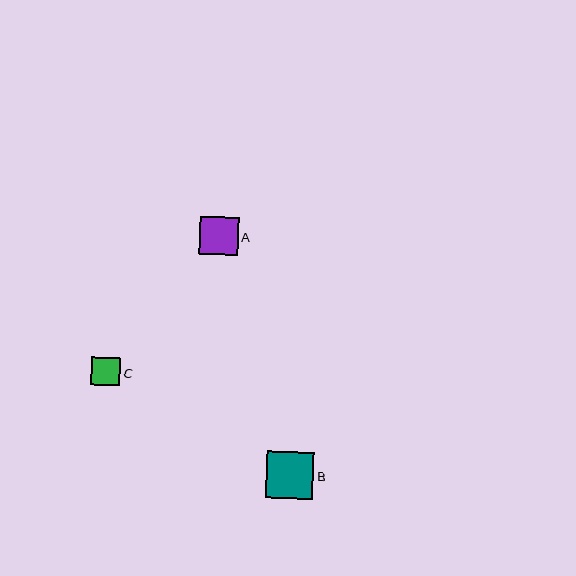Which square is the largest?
Square B is the largest with a size of approximately 47 pixels.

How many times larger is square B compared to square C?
Square B is approximately 1.6 times the size of square C.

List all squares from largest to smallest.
From largest to smallest: B, A, C.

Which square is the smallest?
Square C is the smallest with a size of approximately 29 pixels.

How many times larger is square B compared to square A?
Square B is approximately 1.2 times the size of square A.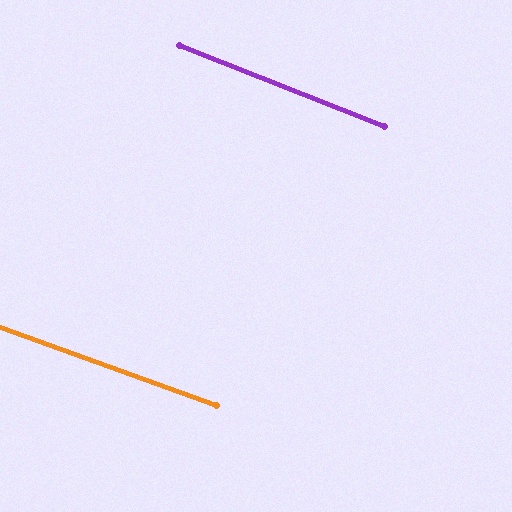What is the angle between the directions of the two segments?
Approximately 2 degrees.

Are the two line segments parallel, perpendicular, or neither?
Parallel — their directions differ by only 1.8°.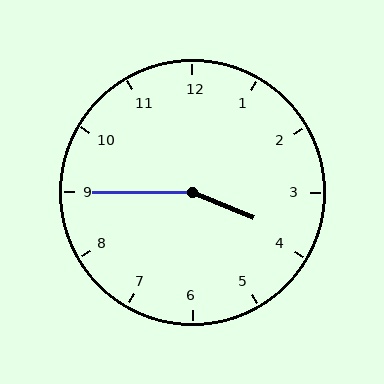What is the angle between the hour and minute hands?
Approximately 158 degrees.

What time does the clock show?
3:45.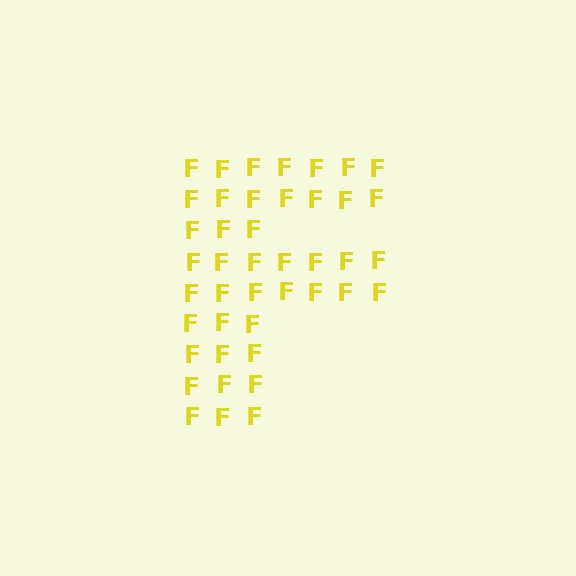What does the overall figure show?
The overall figure shows the letter F.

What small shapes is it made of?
It is made of small letter F's.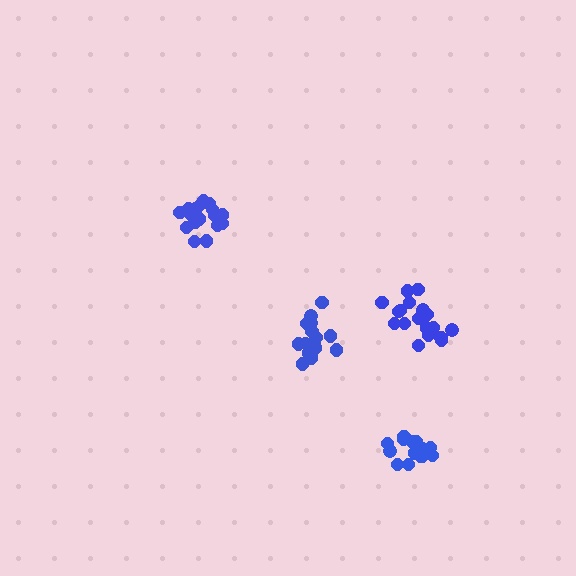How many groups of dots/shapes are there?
There are 4 groups.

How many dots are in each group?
Group 1: 17 dots, Group 2: 20 dots, Group 3: 18 dots, Group 4: 15 dots (70 total).